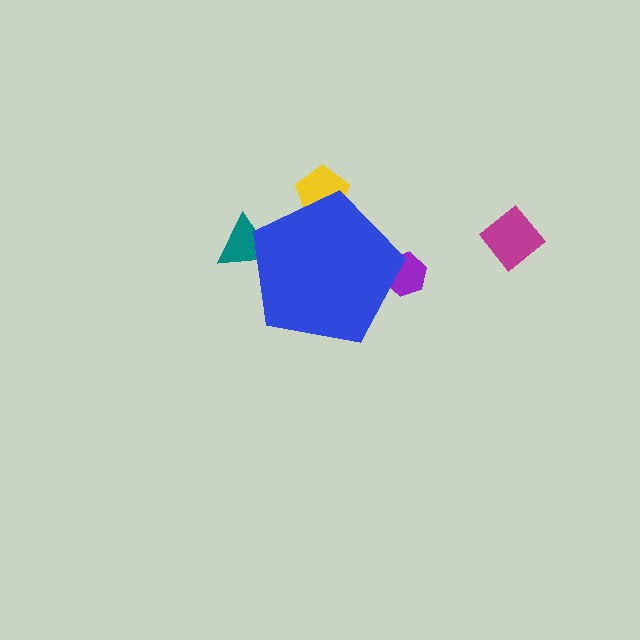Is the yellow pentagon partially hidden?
Yes, the yellow pentagon is partially hidden behind the blue pentagon.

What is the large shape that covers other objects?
A blue pentagon.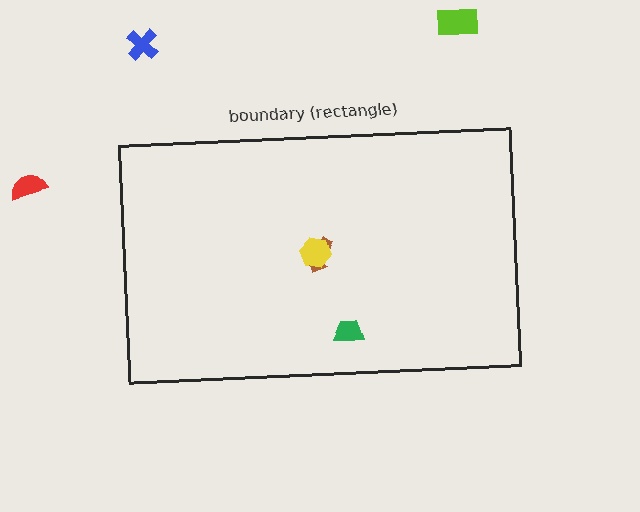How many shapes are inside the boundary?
3 inside, 3 outside.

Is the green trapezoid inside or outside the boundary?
Inside.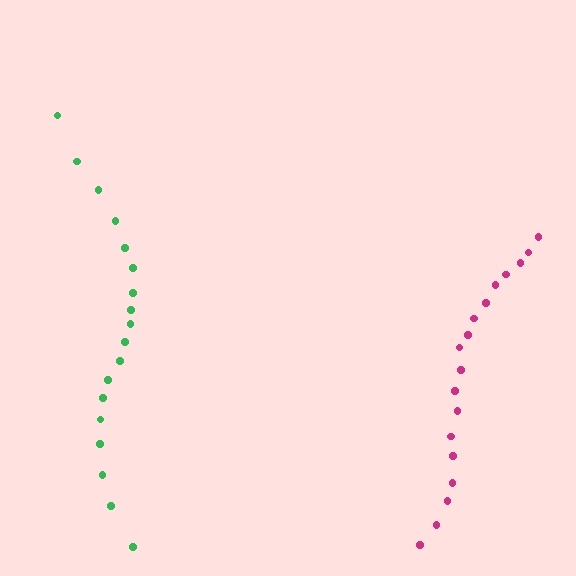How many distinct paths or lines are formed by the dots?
There are 2 distinct paths.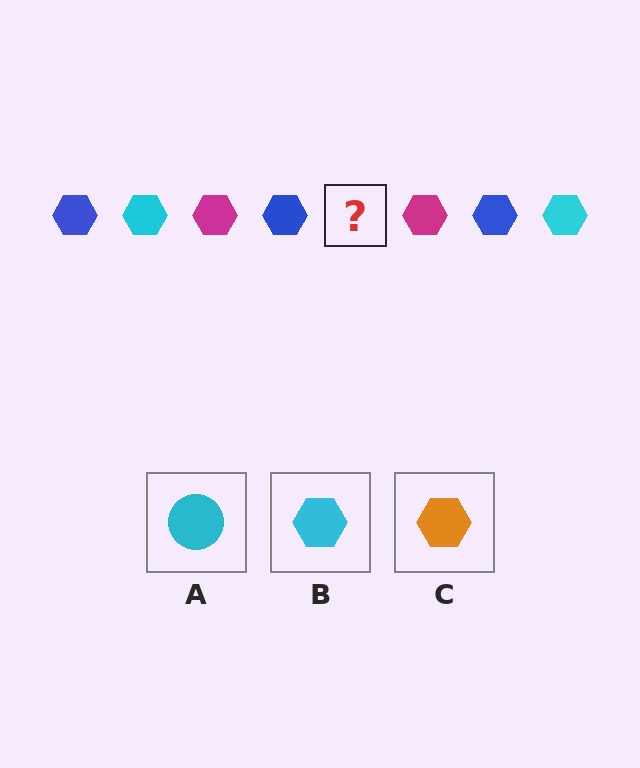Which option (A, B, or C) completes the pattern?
B.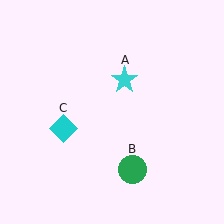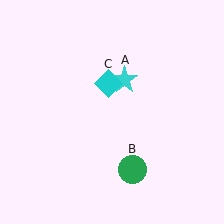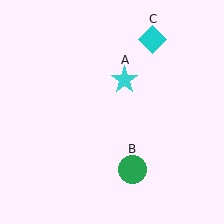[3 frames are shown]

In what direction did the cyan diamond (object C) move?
The cyan diamond (object C) moved up and to the right.